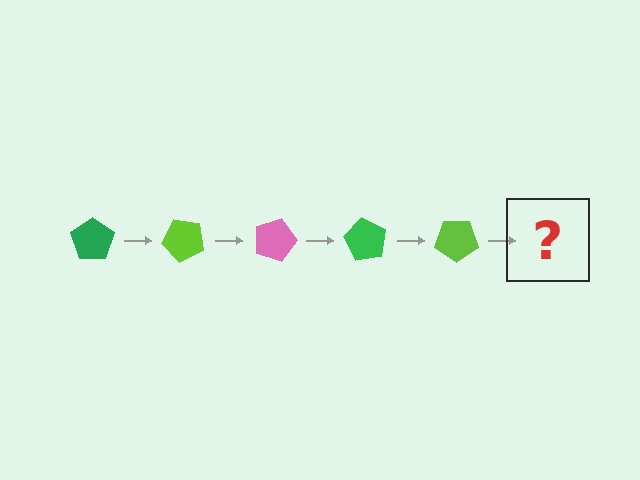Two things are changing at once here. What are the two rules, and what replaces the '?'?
The two rules are that it rotates 45 degrees each step and the color cycles through green, lime, and pink. The '?' should be a pink pentagon, rotated 225 degrees from the start.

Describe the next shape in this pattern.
It should be a pink pentagon, rotated 225 degrees from the start.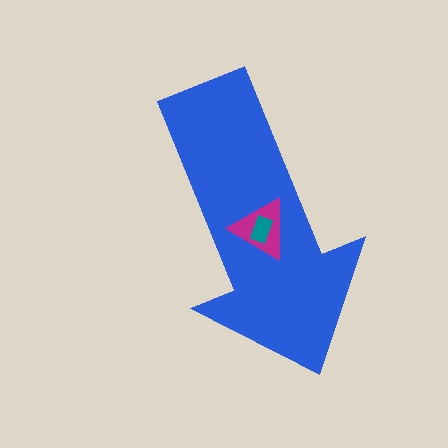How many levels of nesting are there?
3.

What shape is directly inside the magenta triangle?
The teal rectangle.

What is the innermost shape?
The teal rectangle.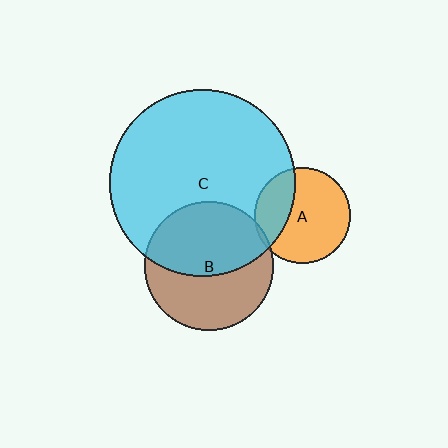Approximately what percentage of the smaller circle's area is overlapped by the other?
Approximately 30%.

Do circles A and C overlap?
Yes.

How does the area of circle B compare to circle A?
Approximately 1.8 times.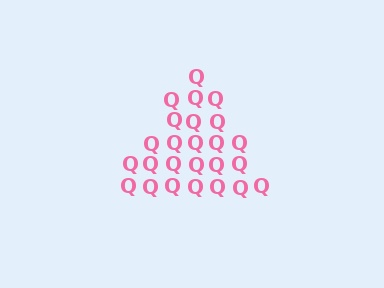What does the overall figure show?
The overall figure shows a triangle.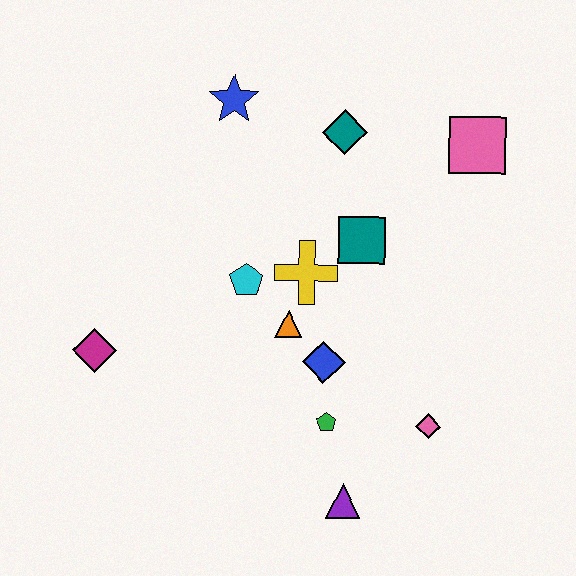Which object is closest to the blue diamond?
The orange triangle is closest to the blue diamond.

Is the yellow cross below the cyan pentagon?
No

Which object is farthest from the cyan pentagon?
The pink square is farthest from the cyan pentagon.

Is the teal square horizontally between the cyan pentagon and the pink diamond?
Yes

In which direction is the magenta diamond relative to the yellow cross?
The magenta diamond is to the left of the yellow cross.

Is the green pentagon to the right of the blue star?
Yes